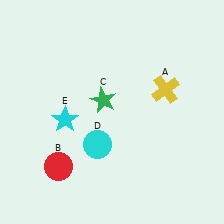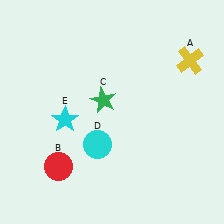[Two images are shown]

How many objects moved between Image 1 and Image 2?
1 object moved between the two images.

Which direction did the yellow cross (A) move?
The yellow cross (A) moved up.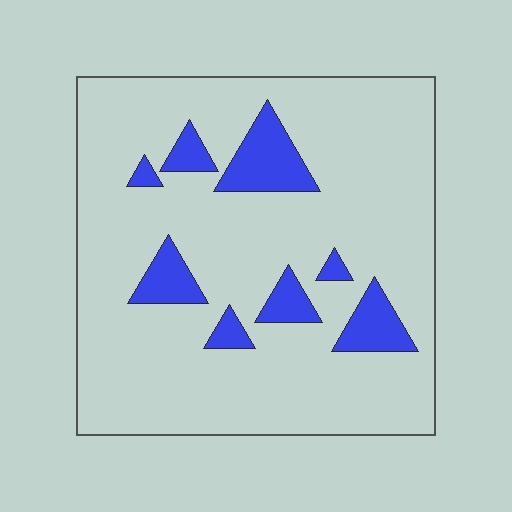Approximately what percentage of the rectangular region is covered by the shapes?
Approximately 15%.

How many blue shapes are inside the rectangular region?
8.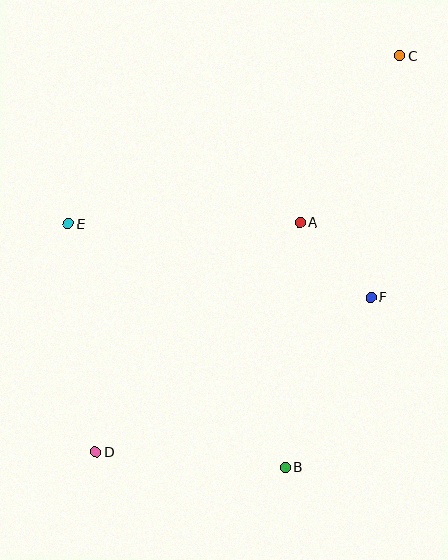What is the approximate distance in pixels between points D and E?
The distance between D and E is approximately 230 pixels.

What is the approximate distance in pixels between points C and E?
The distance between C and E is approximately 372 pixels.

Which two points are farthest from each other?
Points C and D are farthest from each other.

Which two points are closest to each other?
Points A and F are closest to each other.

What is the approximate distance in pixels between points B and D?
The distance between B and D is approximately 190 pixels.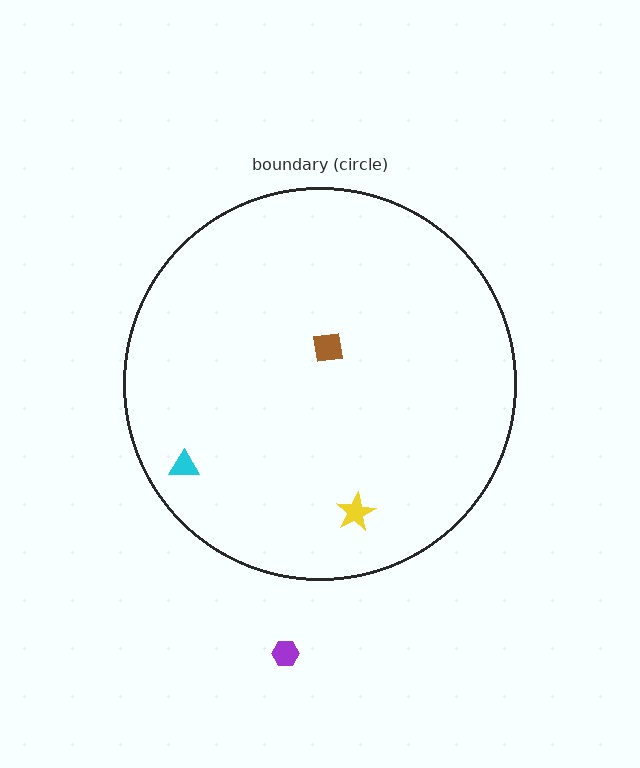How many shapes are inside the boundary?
3 inside, 1 outside.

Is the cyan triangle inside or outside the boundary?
Inside.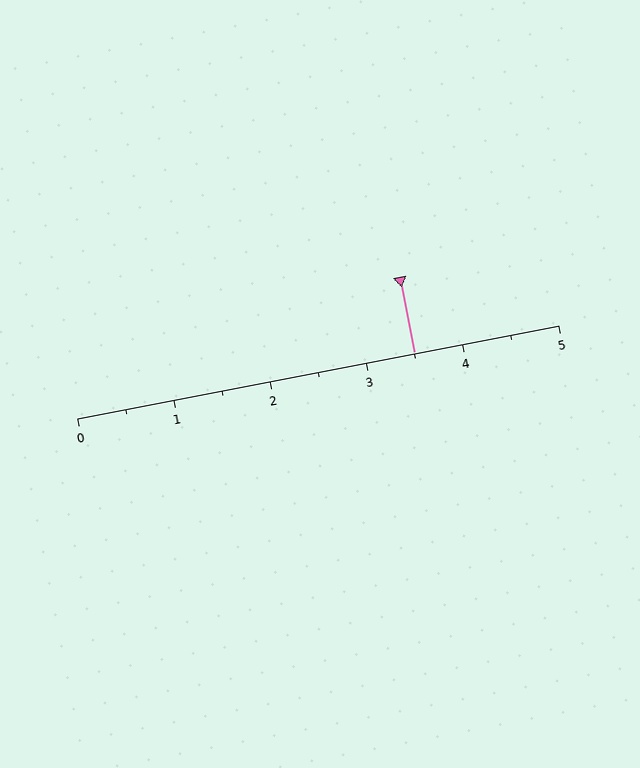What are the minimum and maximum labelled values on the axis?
The axis runs from 0 to 5.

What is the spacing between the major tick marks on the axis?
The major ticks are spaced 1 apart.